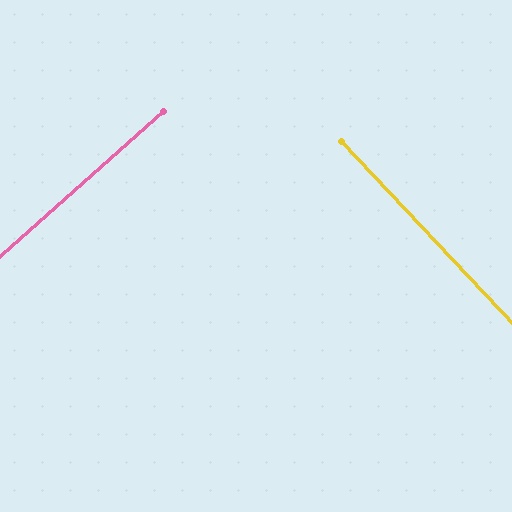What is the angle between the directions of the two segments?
Approximately 88 degrees.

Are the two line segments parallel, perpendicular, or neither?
Perpendicular — they meet at approximately 88°.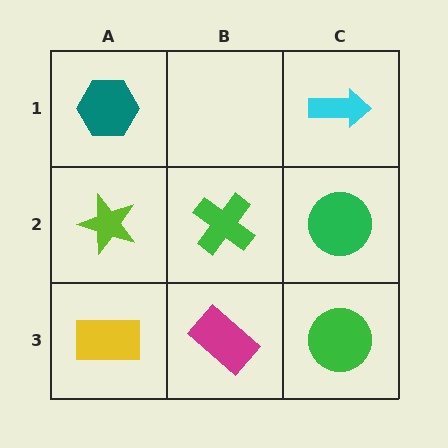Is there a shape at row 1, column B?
No, that cell is empty.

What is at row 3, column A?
A yellow rectangle.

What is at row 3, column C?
A green circle.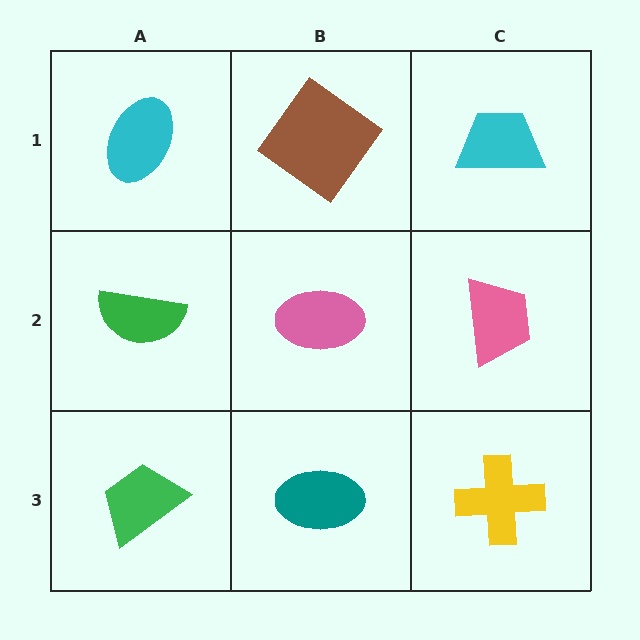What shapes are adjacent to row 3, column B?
A pink ellipse (row 2, column B), a green trapezoid (row 3, column A), a yellow cross (row 3, column C).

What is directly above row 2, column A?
A cyan ellipse.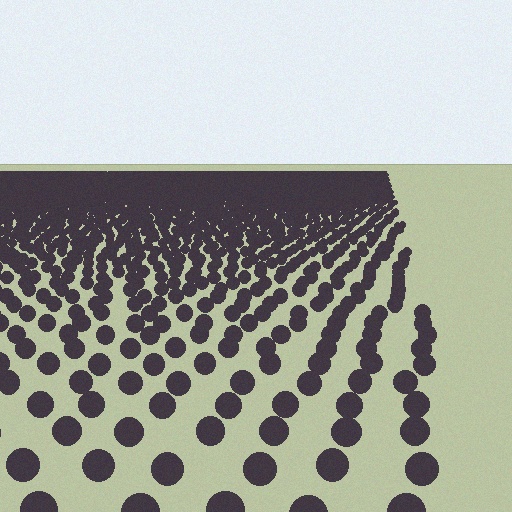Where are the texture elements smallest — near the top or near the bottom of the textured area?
Near the top.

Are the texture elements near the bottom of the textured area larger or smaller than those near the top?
Larger. Near the bottom, elements are closer to the viewer and appear at a bigger on-screen size.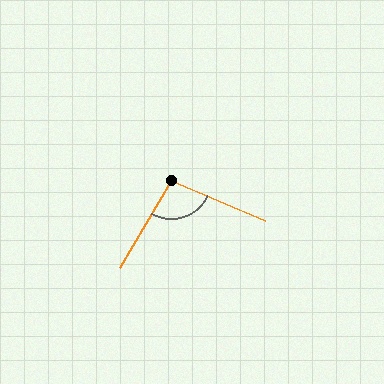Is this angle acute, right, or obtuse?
It is obtuse.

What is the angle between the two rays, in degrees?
Approximately 97 degrees.